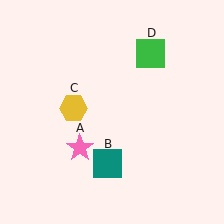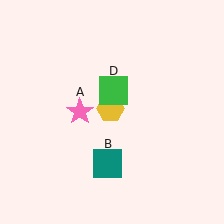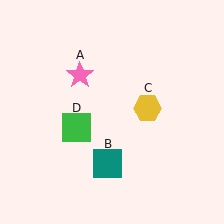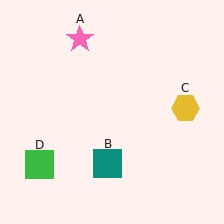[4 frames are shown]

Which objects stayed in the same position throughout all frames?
Teal square (object B) remained stationary.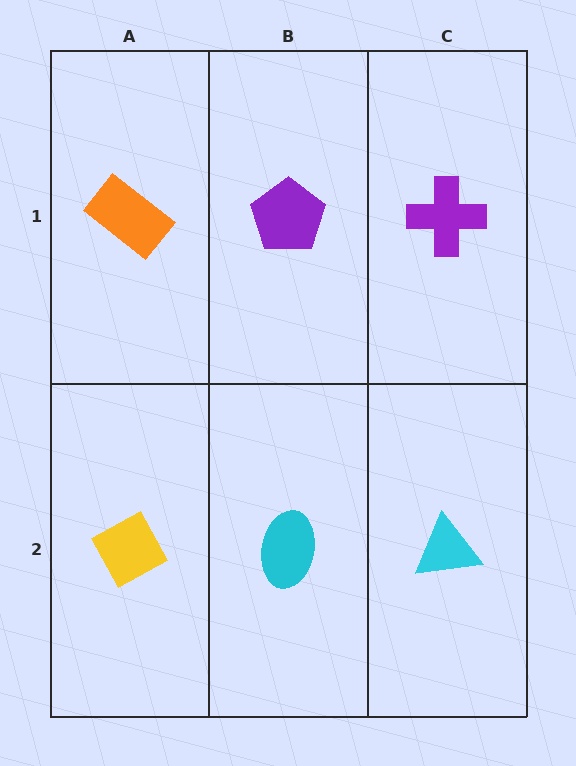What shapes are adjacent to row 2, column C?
A purple cross (row 1, column C), a cyan ellipse (row 2, column B).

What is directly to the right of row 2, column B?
A cyan triangle.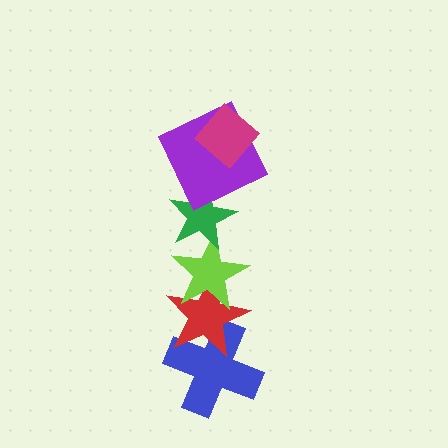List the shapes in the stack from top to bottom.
From top to bottom: the magenta diamond, the purple square, the green star, the lime star, the red star, the blue cross.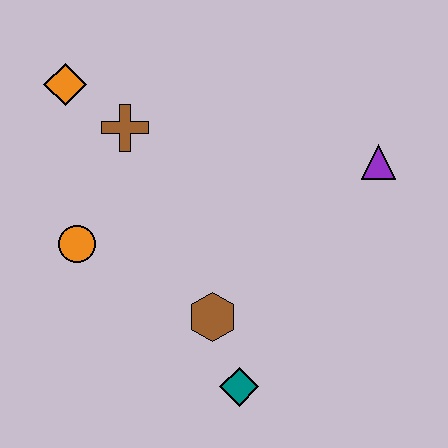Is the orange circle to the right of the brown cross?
No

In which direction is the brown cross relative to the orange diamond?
The brown cross is to the right of the orange diamond.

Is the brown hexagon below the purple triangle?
Yes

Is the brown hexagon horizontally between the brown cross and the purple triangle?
Yes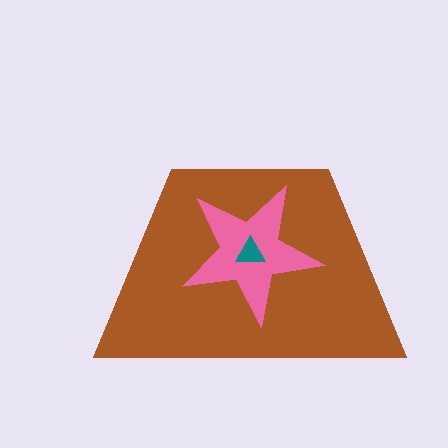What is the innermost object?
The teal triangle.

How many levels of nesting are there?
3.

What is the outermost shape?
The brown trapezoid.